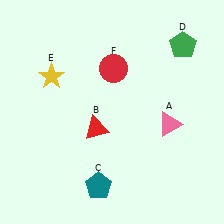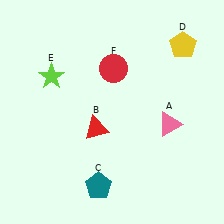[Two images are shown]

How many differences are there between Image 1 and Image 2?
There are 2 differences between the two images.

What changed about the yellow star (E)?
In Image 1, E is yellow. In Image 2, it changed to lime.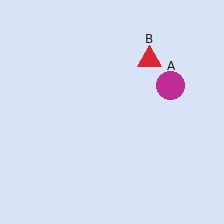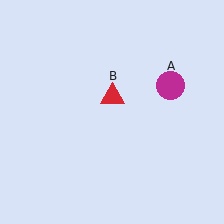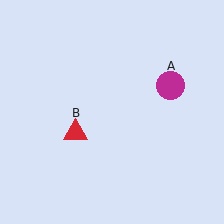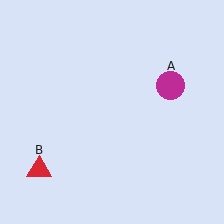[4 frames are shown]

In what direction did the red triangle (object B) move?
The red triangle (object B) moved down and to the left.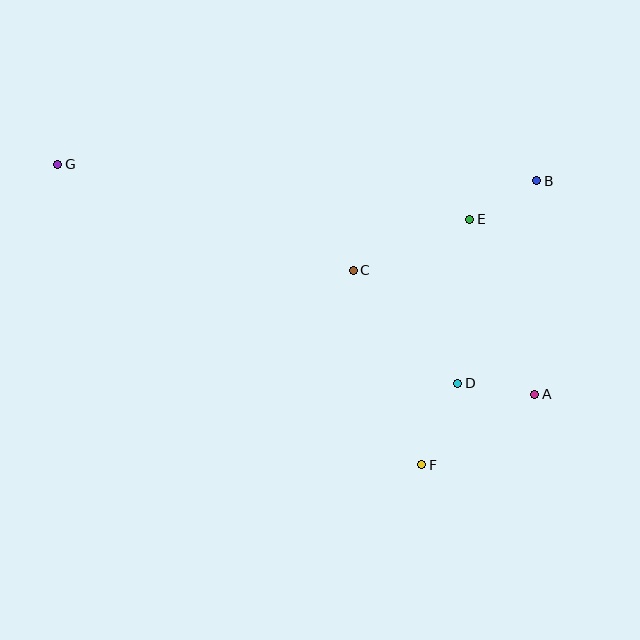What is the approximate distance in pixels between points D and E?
The distance between D and E is approximately 165 pixels.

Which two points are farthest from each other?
Points A and G are farthest from each other.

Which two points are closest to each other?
Points B and E are closest to each other.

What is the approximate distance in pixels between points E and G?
The distance between E and G is approximately 416 pixels.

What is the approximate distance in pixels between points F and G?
The distance between F and G is approximately 472 pixels.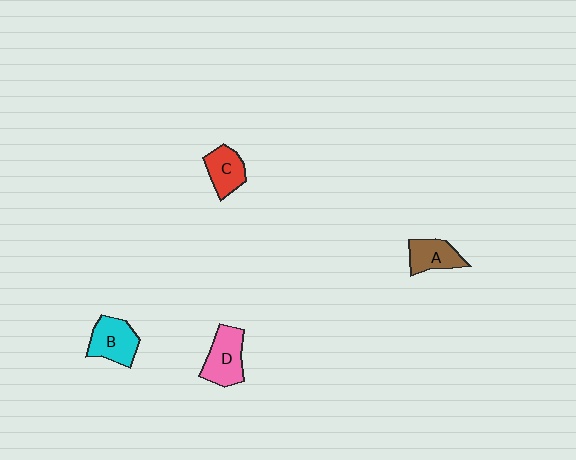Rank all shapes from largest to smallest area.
From largest to smallest: D (pink), B (cyan), C (red), A (brown).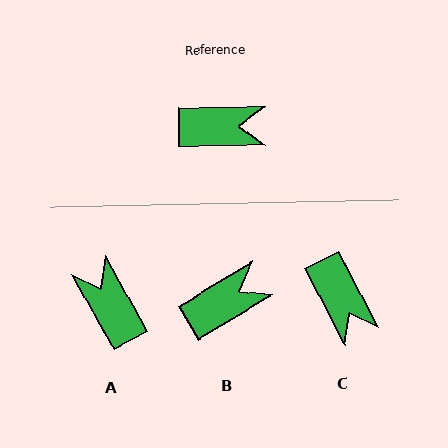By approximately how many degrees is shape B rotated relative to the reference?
Approximately 31 degrees counter-clockwise.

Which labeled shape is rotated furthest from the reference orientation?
A, about 119 degrees away.